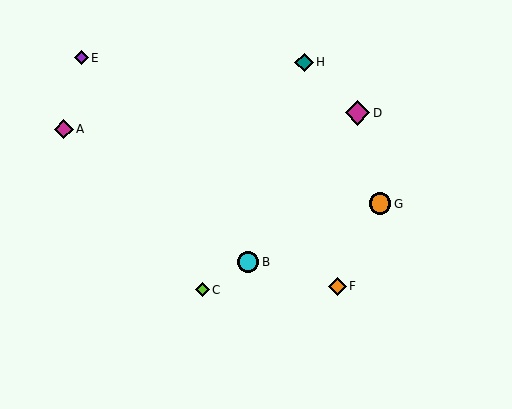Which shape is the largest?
The magenta diamond (labeled D) is the largest.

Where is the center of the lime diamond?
The center of the lime diamond is at (202, 290).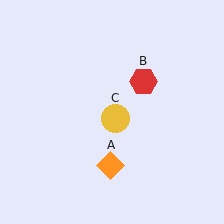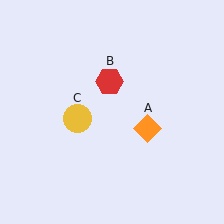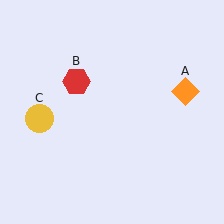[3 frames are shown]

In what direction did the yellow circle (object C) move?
The yellow circle (object C) moved left.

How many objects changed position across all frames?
3 objects changed position: orange diamond (object A), red hexagon (object B), yellow circle (object C).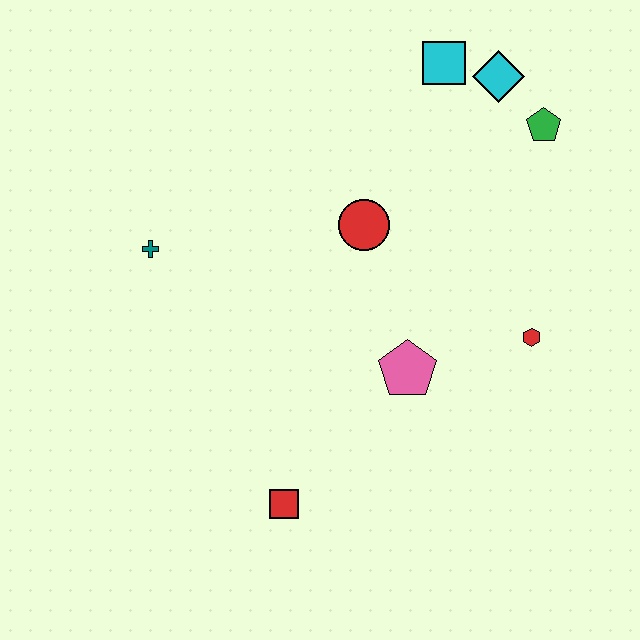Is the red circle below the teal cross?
No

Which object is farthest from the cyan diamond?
The red square is farthest from the cyan diamond.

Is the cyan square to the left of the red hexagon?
Yes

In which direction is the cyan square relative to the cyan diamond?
The cyan square is to the left of the cyan diamond.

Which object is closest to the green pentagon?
The cyan diamond is closest to the green pentagon.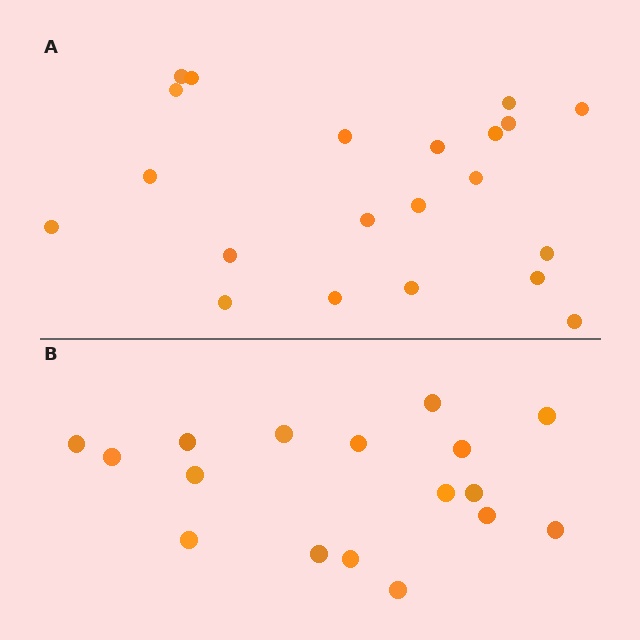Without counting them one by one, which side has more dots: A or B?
Region A (the top region) has more dots.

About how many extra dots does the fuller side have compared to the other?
Region A has about 4 more dots than region B.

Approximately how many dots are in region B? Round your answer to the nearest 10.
About 20 dots. (The exact count is 17, which rounds to 20.)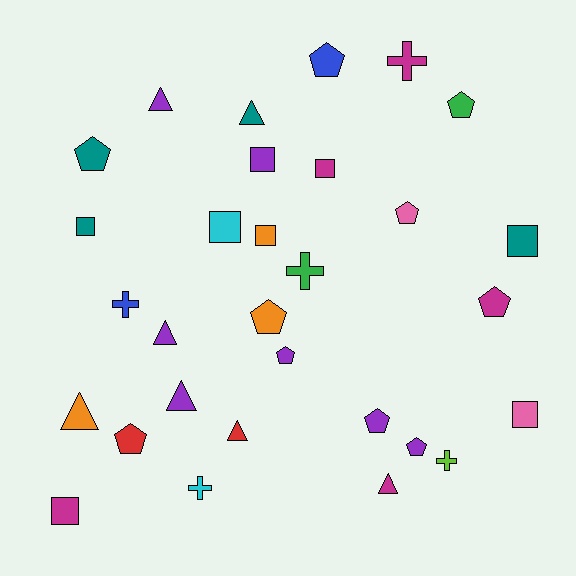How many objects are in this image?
There are 30 objects.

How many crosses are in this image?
There are 5 crosses.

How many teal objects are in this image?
There are 4 teal objects.